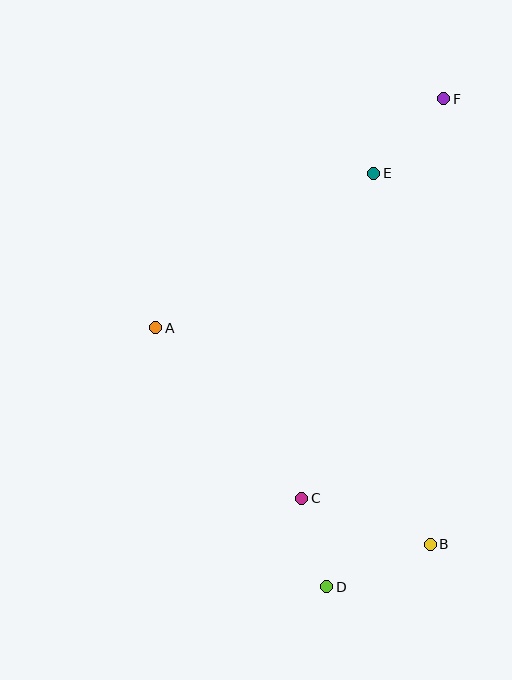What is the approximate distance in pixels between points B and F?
The distance between B and F is approximately 445 pixels.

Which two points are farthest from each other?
Points D and F are farthest from each other.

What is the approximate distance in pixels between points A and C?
The distance between A and C is approximately 224 pixels.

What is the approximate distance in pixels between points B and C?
The distance between B and C is approximately 137 pixels.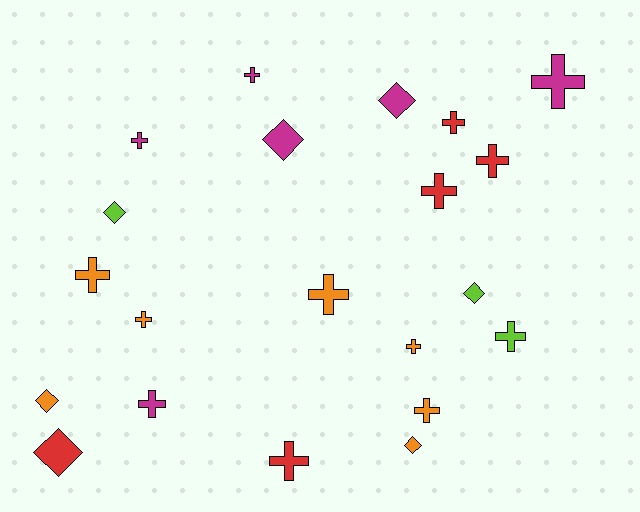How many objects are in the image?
There are 21 objects.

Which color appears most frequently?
Orange, with 7 objects.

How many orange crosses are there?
There are 5 orange crosses.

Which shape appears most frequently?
Cross, with 14 objects.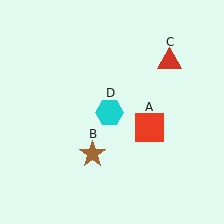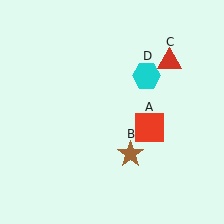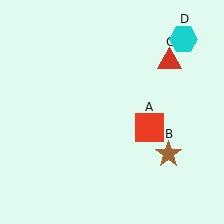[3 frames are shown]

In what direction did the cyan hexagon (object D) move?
The cyan hexagon (object D) moved up and to the right.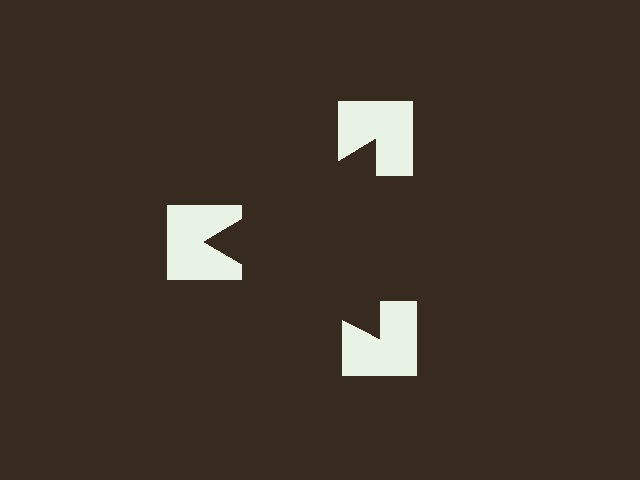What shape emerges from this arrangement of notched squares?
An illusory triangle — its edges are inferred from the aligned wedge cuts in the notched squares, not physically drawn.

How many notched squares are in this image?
There are 3 — one at each vertex of the illusory triangle.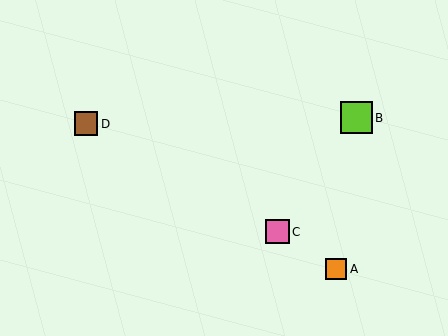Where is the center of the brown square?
The center of the brown square is at (86, 124).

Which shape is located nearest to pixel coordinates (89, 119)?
The brown square (labeled D) at (86, 124) is nearest to that location.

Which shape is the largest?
The lime square (labeled B) is the largest.